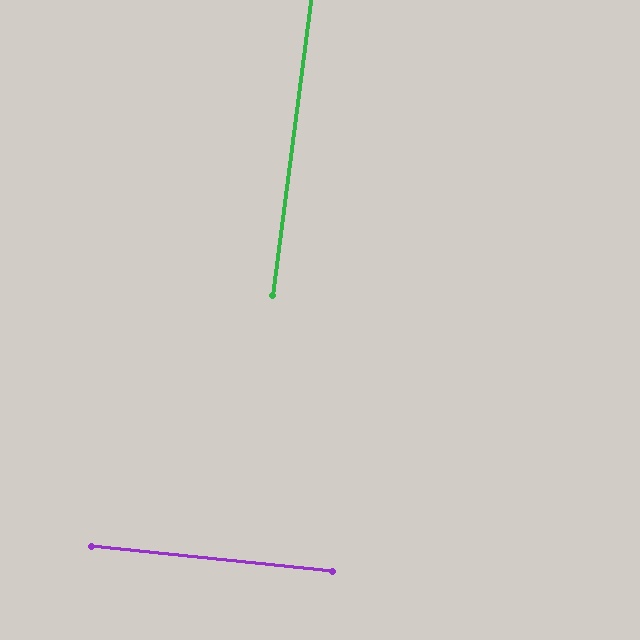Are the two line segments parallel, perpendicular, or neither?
Perpendicular — they meet at approximately 88°.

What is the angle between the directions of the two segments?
Approximately 88 degrees.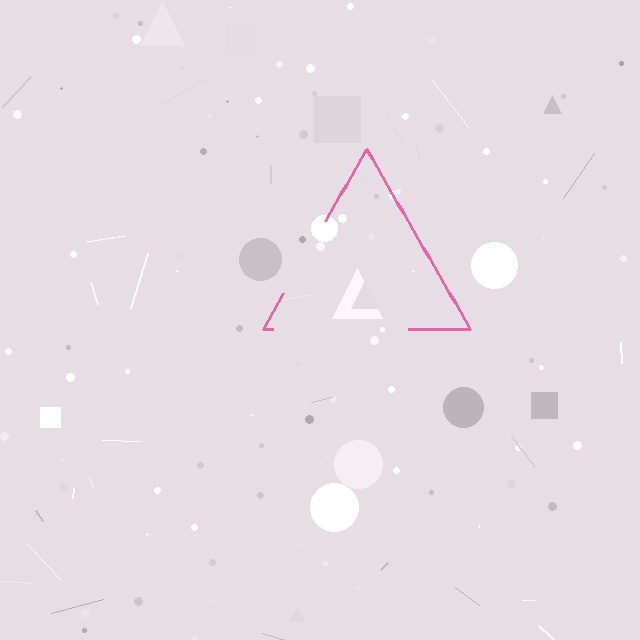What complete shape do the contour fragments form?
The contour fragments form a triangle.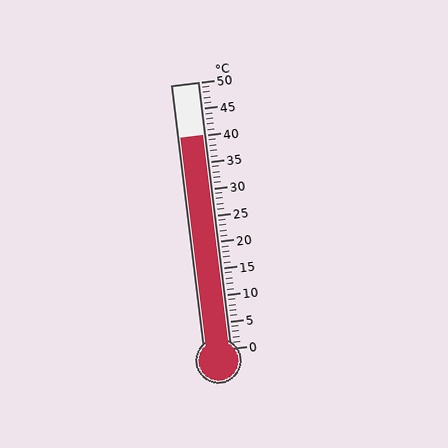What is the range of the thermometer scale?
The thermometer scale ranges from 0°C to 50°C.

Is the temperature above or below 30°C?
The temperature is above 30°C.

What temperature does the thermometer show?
The thermometer shows approximately 40°C.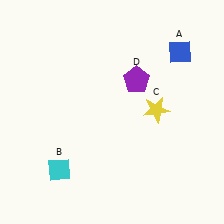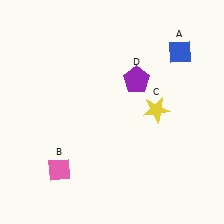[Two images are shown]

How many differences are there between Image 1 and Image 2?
There is 1 difference between the two images.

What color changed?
The diamond (B) changed from cyan in Image 1 to pink in Image 2.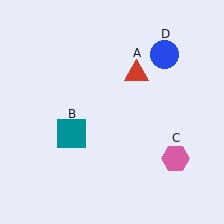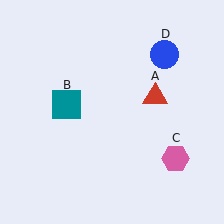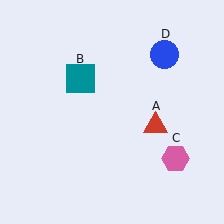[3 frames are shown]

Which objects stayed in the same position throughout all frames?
Pink hexagon (object C) and blue circle (object D) remained stationary.